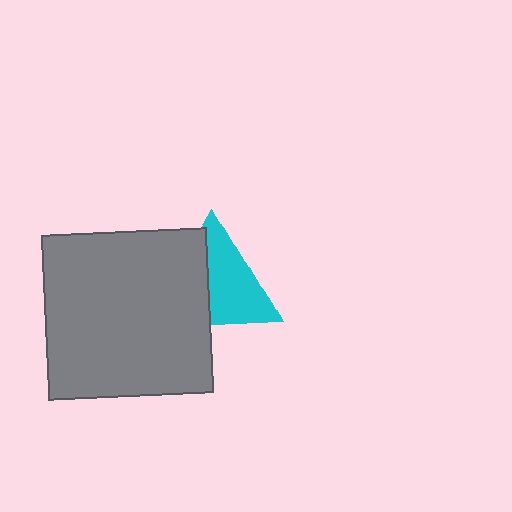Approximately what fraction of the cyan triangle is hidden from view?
Roughly 41% of the cyan triangle is hidden behind the gray square.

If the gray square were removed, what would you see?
You would see the complete cyan triangle.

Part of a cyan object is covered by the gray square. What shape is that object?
It is a triangle.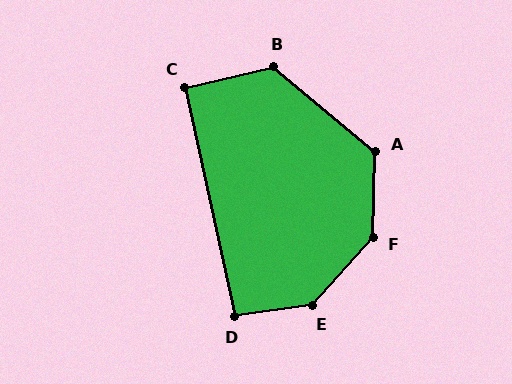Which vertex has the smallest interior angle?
C, at approximately 91 degrees.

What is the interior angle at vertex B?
Approximately 127 degrees (obtuse).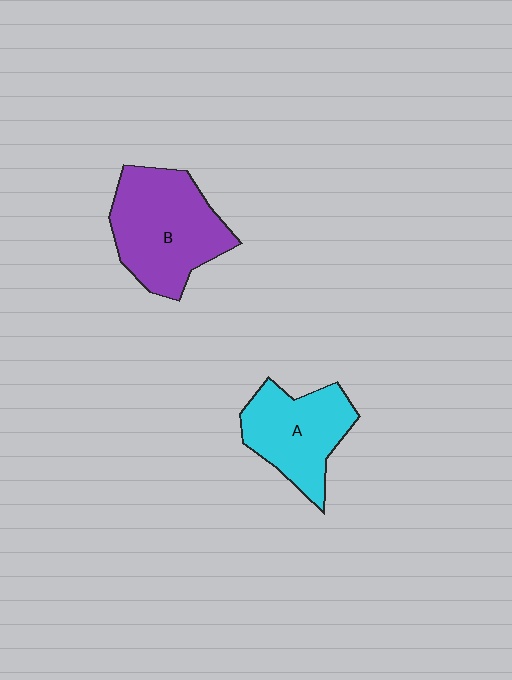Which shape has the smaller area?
Shape A (cyan).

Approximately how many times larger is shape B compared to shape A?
Approximately 1.3 times.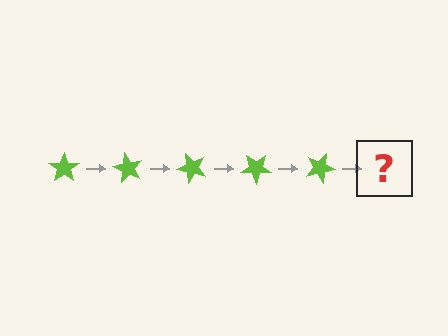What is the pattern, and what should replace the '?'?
The pattern is that the star rotates 60 degrees each step. The '?' should be a lime star rotated 300 degrees.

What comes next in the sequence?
The next element should be a lime star rotated 300 degrees.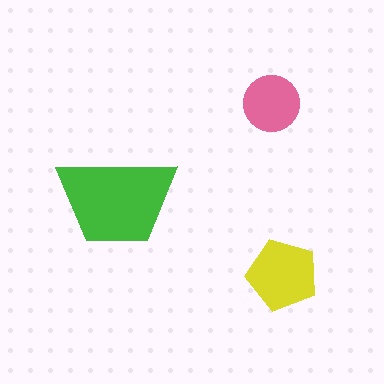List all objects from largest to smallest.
The green trapezoid, the yellow pentagon, the pink circle.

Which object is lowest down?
The yellow pentagon is bottommost.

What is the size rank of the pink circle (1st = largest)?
3rd.